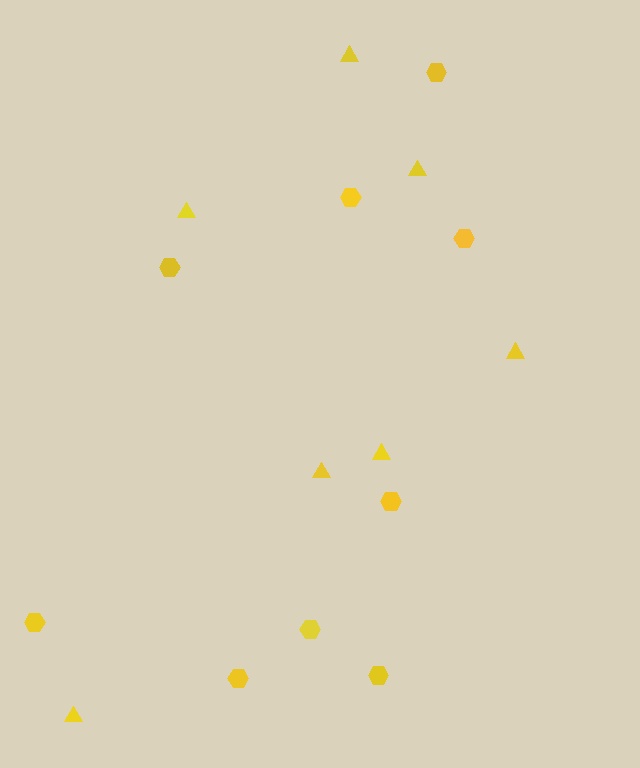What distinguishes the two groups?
There are 2 groups: one group of triangles (7) and one group of hexagons (9).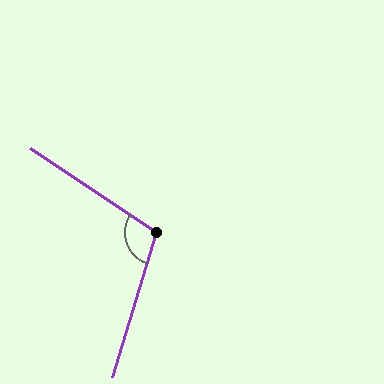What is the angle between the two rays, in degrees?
Approximately 107 degrees.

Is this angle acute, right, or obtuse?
It is obtuse.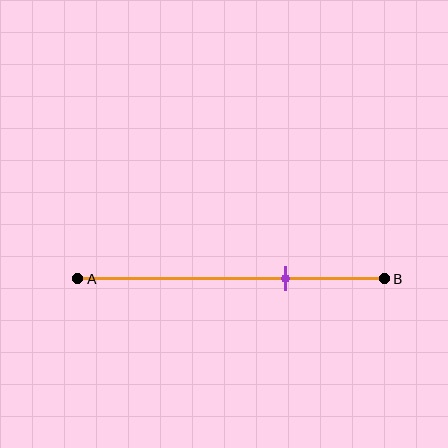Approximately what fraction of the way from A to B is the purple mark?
The purple mark is approximately 70% of the way from A to B.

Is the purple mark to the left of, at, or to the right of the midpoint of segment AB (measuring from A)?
The purple mark is to the right of the midpoint of segment AB.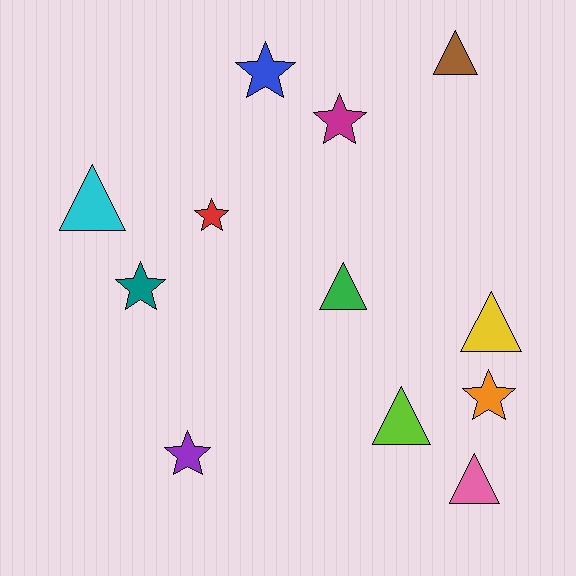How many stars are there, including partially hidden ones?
There are 6 stars.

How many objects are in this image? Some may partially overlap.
There are 12 objects.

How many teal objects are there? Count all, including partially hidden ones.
There is 1 teal object.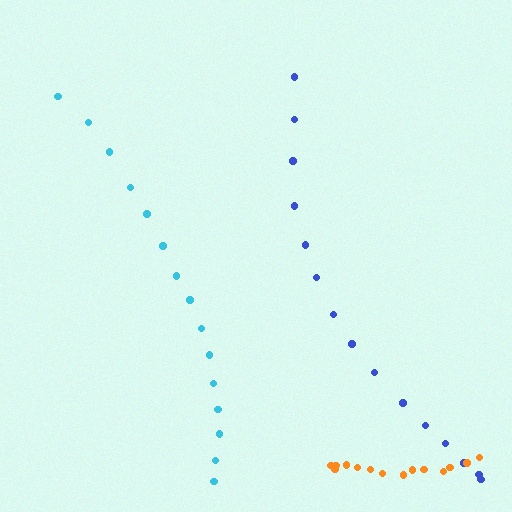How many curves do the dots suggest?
There are 3 distinct paths.